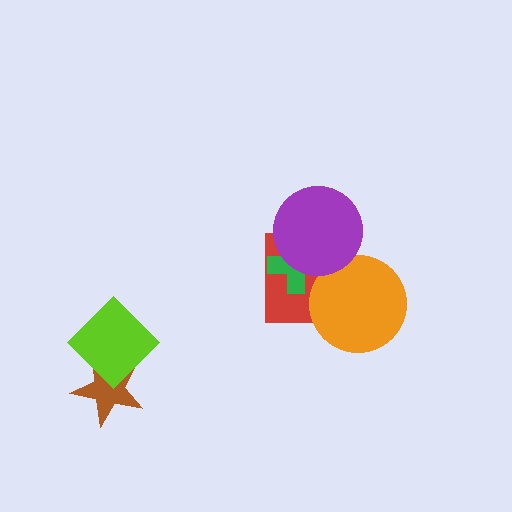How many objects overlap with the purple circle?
3 objects overlap with the purple circle.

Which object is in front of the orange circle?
The purple circle is in front of the orange circle.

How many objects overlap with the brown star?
1 object overlaps with the brown star.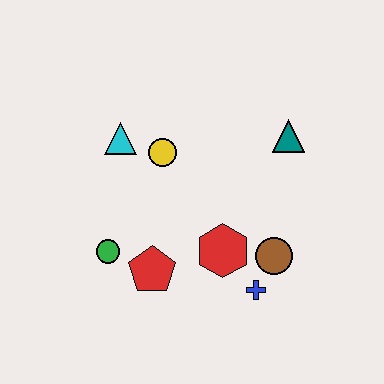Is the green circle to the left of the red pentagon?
Yes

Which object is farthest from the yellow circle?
The blue cross is farthest from the yellow circle.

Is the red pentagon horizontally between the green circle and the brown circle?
Yes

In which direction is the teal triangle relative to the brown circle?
The teal triangle is above the brown circle.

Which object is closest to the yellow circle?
The cyan triangle is closest to the yellow circle.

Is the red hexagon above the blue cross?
Yes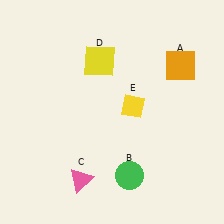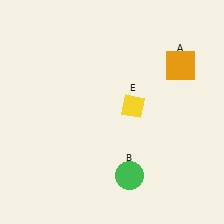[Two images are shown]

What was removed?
The pink triangle (C), the yellow square (D) were removed in Image 2.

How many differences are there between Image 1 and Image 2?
There are 2 differences between the two images.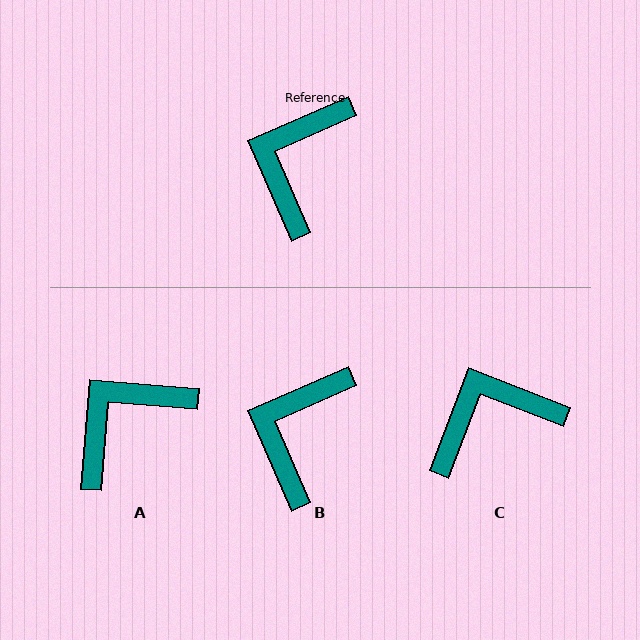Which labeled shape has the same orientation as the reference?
B.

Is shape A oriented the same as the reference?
No, it is off by about 28 degrees.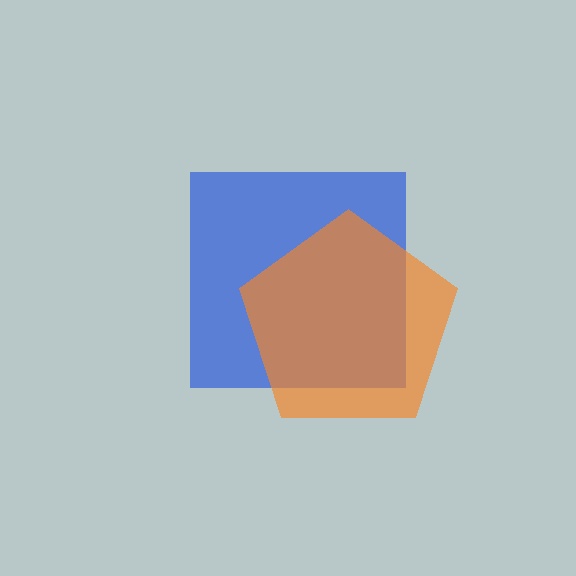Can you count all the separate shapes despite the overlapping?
Yes, there are 2 separate shapes.